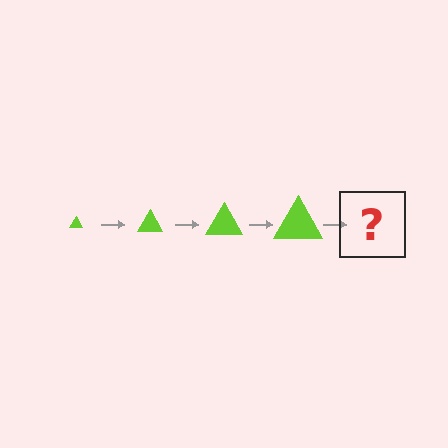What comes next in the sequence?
The next element should be a lime triangle, larger than the previous one.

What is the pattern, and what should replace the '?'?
The pattern is that the triangle gets progressively larger each step. The '?' should be a lime triangle, larger than the previous one.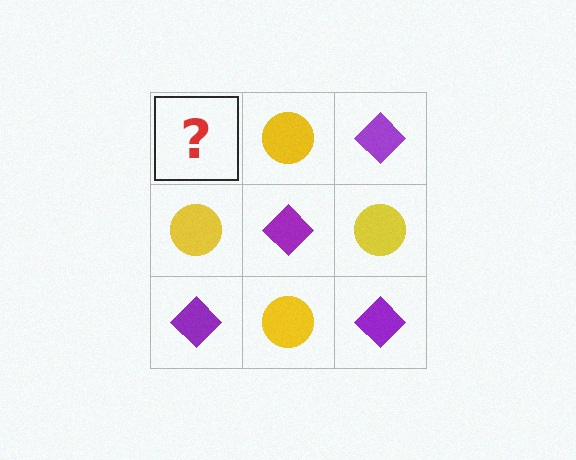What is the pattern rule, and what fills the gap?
The rule is that it alternates purple diamond and yellow circle in a checkerboard pattern. The gap should be filled with a purple diamond.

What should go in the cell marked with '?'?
The missing cell should contain a purple diamond.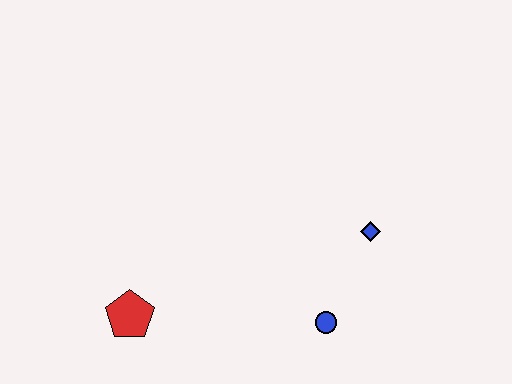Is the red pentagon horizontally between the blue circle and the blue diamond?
No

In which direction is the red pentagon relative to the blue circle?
The red pentagon is to the left of the blue circle.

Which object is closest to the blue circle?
The blue diamond is closest to the blue circle.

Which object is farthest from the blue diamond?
The red pentagon is farthest from the blue diamond.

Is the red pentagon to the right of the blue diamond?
No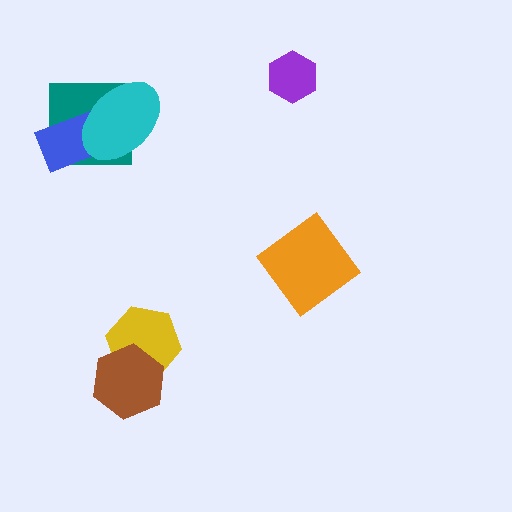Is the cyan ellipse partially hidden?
No, no other shape covers it.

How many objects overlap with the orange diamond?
0 objects overlap with the orange diamond.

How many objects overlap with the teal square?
2 objects overlap with the teal square.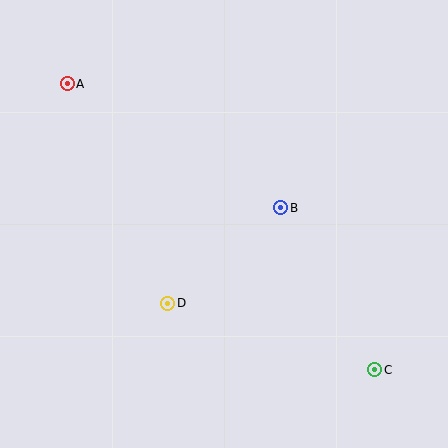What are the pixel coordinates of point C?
Point C is at (375, 370).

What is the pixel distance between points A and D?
The distance between A and D is 241 pixels.